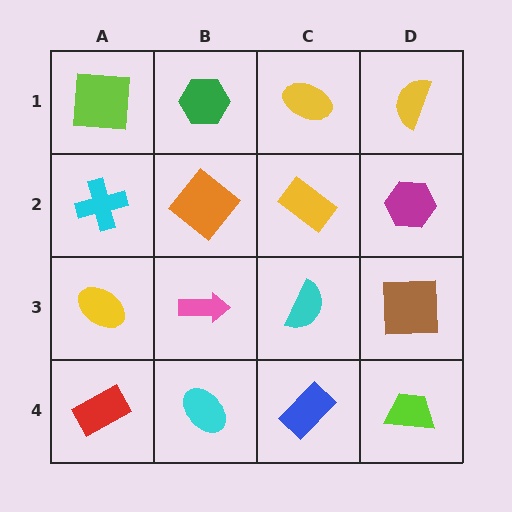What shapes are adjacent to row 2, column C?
A yellow ellipse (row 1, column C), a cyan semicircle (row 3, column C), an orange diamond (row 2, column B), a magenta hexagon (row 2, column D).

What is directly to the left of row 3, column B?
A yellow ellipse.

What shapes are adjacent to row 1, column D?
A magenta hexagon (row 2, column D), a yellow ellipse (row 1, column C).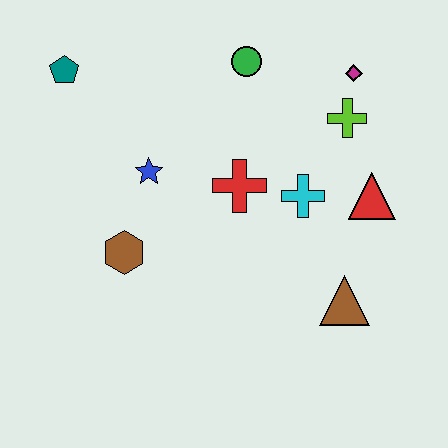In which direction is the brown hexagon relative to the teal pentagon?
The brown hexagon is below the teal pentagon.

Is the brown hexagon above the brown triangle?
Yes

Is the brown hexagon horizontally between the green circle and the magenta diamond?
No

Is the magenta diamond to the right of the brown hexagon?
Yes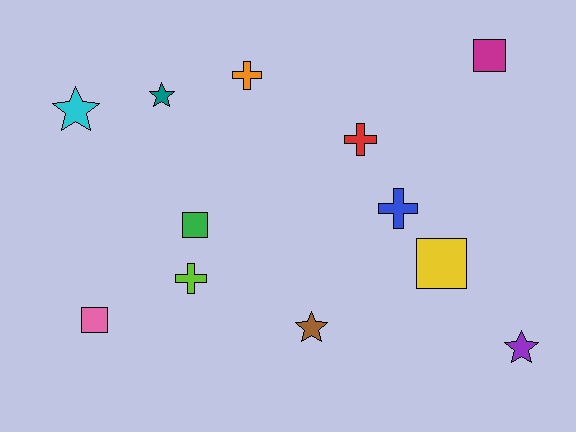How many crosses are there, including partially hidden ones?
There are 4 crosses.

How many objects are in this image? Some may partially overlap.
There are 12 objects.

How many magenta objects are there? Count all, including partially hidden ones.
There is 1 magenta object.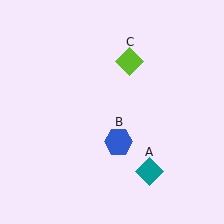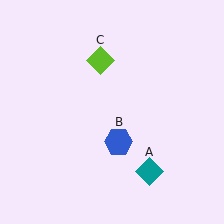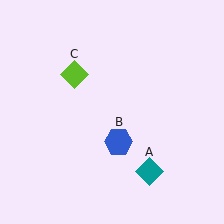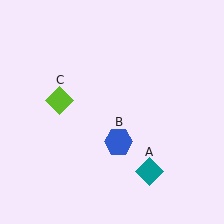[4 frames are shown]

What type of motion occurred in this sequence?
The lime diamond (object C) rotated counterclockwise around the center of the scene.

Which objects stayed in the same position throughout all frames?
Teal diamond (object A) and blue hexagon (object B) remained stationary.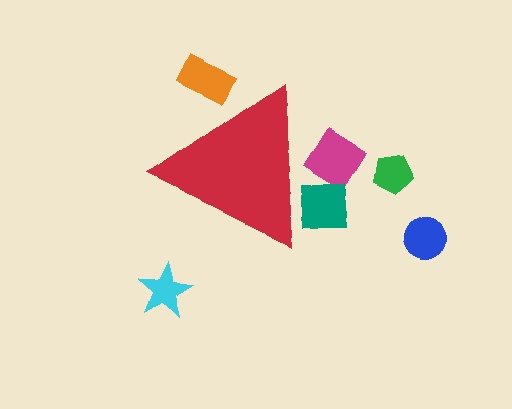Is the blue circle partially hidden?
No, the blue circle is fully visible.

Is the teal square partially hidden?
Yes, the teal square is partially hidden behind the red triangle.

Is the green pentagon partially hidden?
No, the green pentagon is fully visible.